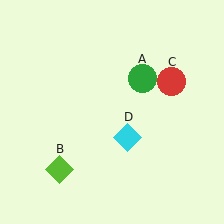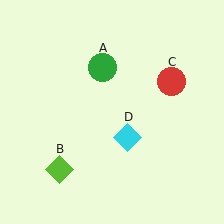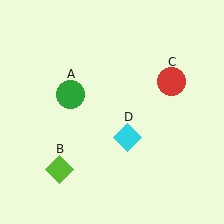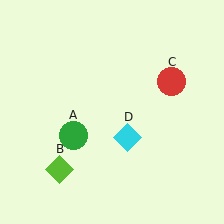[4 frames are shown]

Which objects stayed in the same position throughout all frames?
Lime diamond (object B) and red circle (object C) and cyan diamond (object D) remained stationary.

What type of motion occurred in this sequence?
The green circle (object A) rotated counterclockwise around the center of the scene.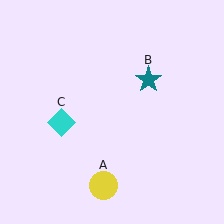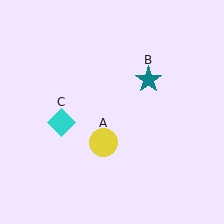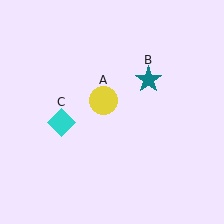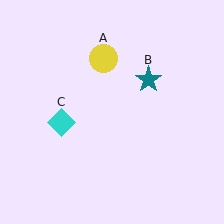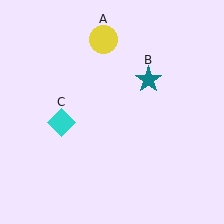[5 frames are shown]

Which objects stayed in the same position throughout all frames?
Teal star (object B) and cyan diamond (object C) remained stationary.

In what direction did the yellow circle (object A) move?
The yellow circle (object A) moved up.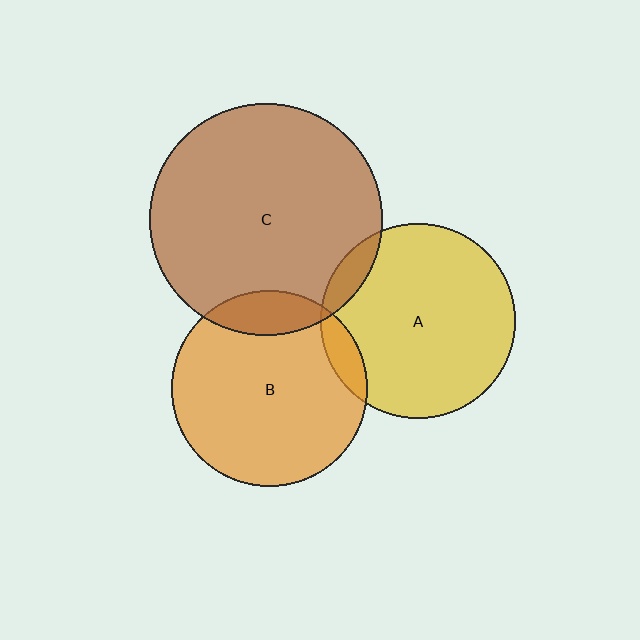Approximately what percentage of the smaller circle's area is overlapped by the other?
Approximately 10%.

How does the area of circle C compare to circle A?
Approximately 1.4 times.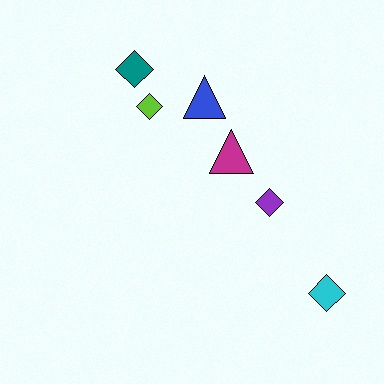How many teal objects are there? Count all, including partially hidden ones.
There is 1 teal object.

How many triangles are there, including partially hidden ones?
There are 2 triangles.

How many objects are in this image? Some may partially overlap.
There are 6 objects.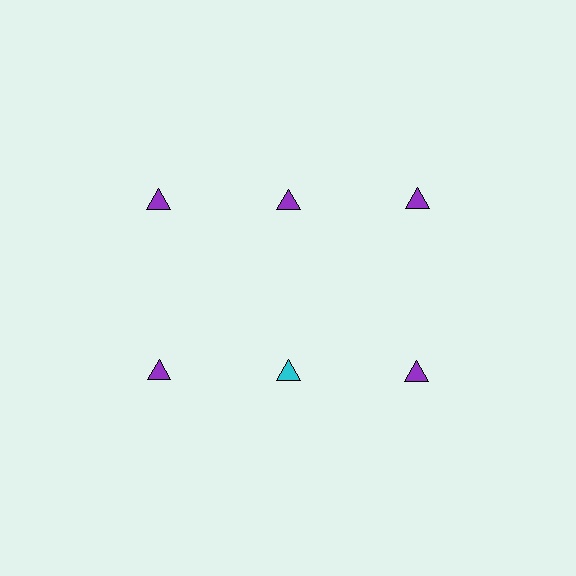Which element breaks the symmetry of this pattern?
The cyan triangle in the second row, second from left column breaks the symmetry. All other shapes are purple triangles.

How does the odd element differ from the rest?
It has a different color: cyan instead of purple.